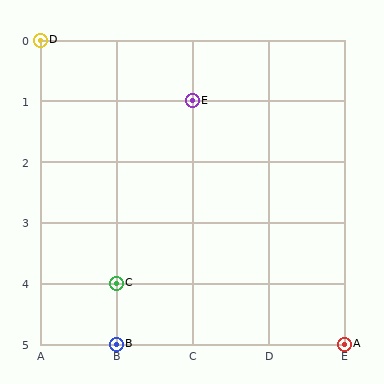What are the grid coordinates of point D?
Point D is at grid coordinates (A, 0).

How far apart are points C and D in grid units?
Points C and D are 1 column and 4 rows apart (about 4.1 grid units diagonally).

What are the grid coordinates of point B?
Point B is at grid coordinates (B, 5).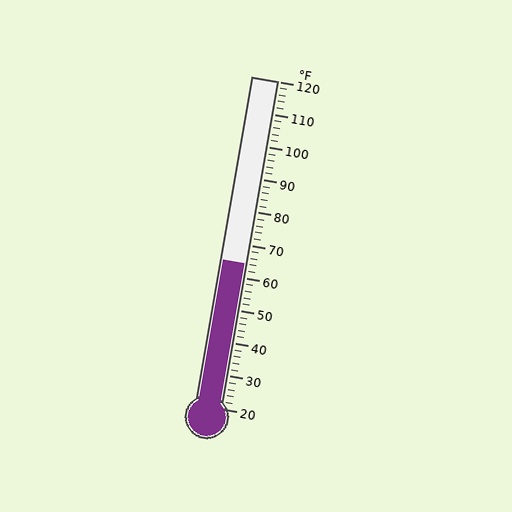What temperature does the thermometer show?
The thermometer shows approximately 64°F.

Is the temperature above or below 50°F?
The temperature is above 50°F.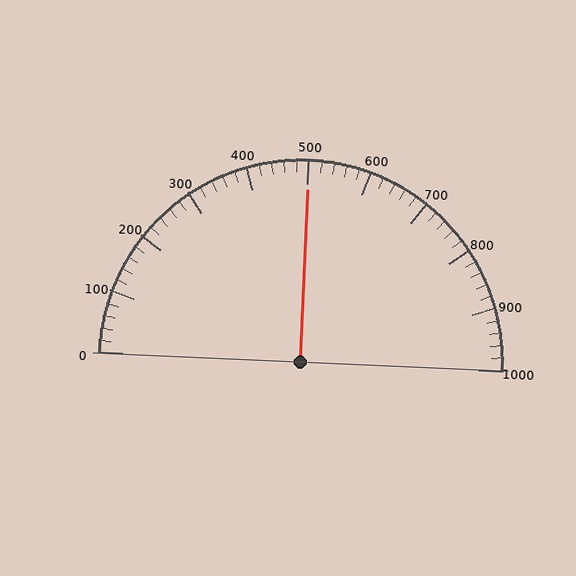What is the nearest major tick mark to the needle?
The nearest major tick mark is 500.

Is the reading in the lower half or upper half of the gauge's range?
The reading is in the upper half of the range (0 to 1000).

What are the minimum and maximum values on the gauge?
The gauge ranges from 0 to 1000.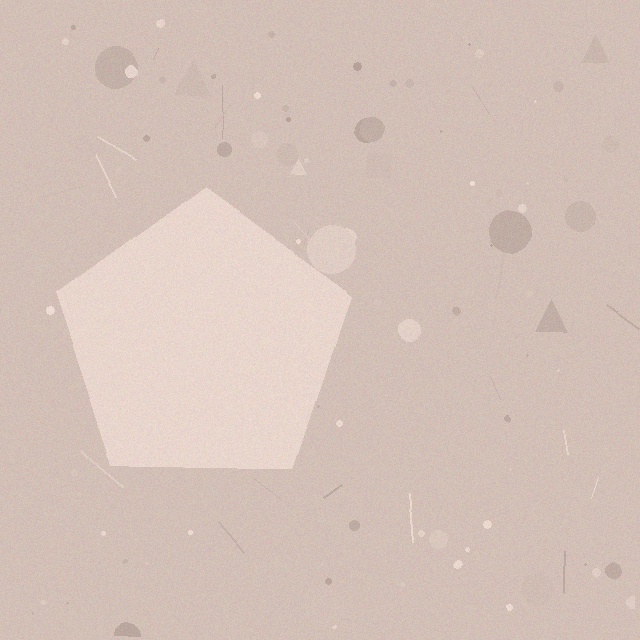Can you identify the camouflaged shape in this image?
The camouflaged shape is a pentagon.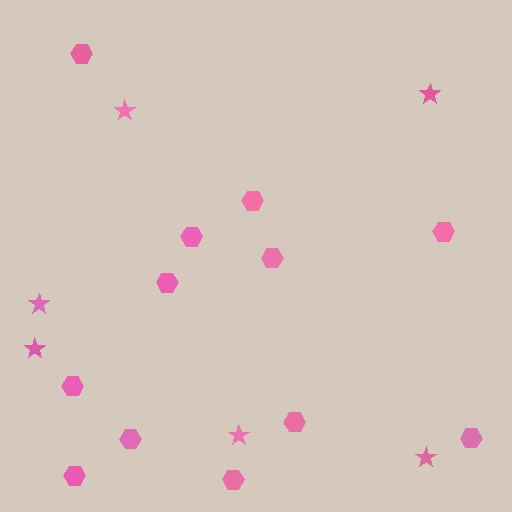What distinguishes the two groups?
There are 2 groups: one group of hexagons (12) and one group of stars (6).